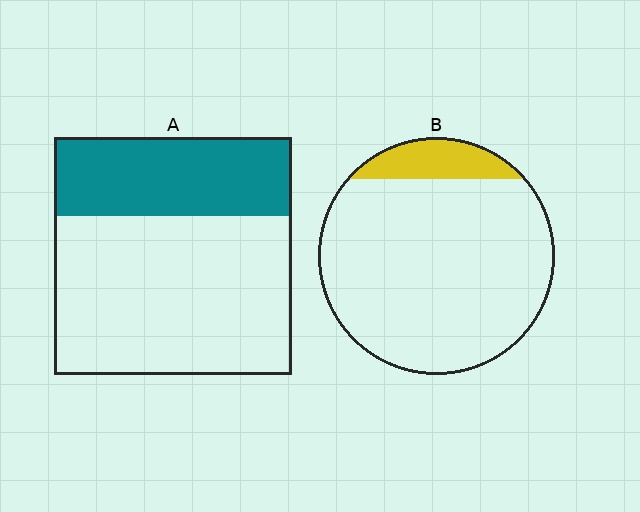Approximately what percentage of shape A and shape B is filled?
A is approximately 35% and B is approximately 10%.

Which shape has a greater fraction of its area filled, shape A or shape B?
Shape A.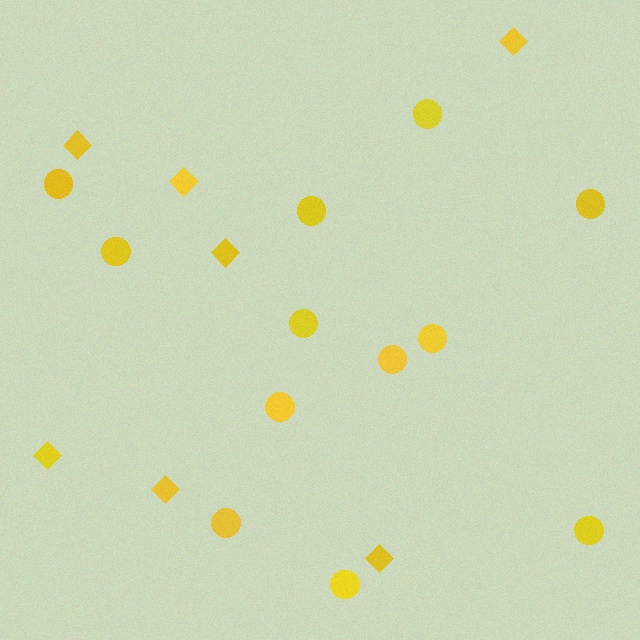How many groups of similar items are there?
There are 2 groups: one group of diamonds (7) and one group of circles (12).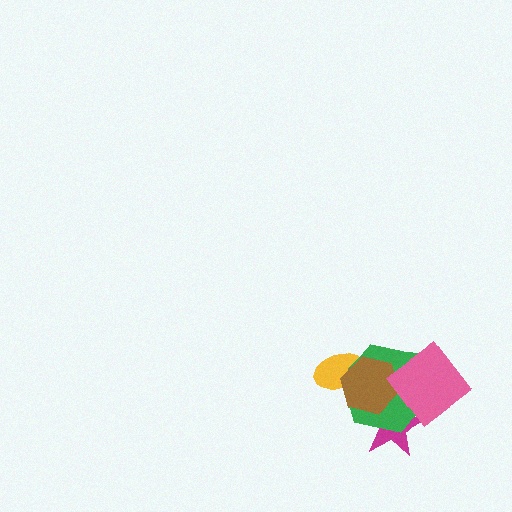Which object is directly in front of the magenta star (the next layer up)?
The green hexagon is directly in front of the magenta star.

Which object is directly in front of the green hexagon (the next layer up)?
The brown hexagon is directly in front of the green hexagon.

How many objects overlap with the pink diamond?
3 objects overlap with the pink diamond.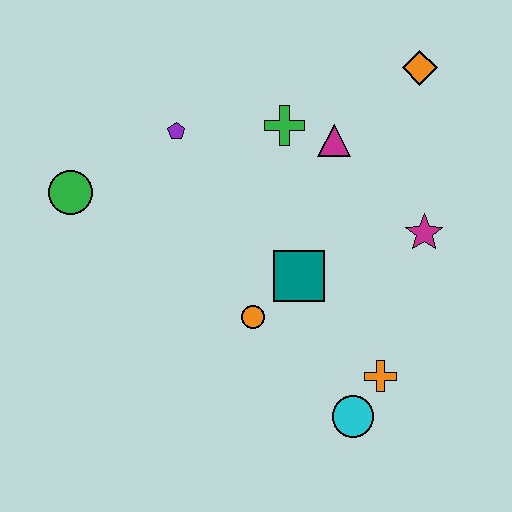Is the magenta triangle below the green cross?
Yes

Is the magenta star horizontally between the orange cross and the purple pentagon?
No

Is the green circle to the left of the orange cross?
Yes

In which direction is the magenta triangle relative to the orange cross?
The magenta triangle is above the orange cross.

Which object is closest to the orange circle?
The teal square is closest to the orange circle.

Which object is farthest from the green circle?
The orange diamond is farthest from the green circle.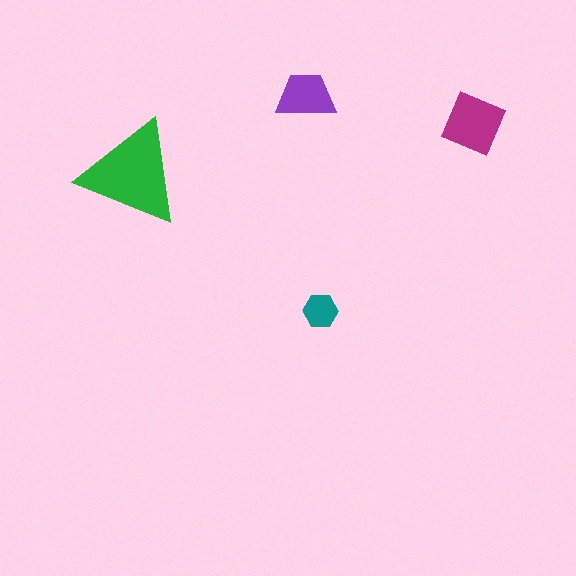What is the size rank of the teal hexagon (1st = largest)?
4th.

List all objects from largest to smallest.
The green triangle, the magenta diamond, the purple trapezoid, the teal hexagon.